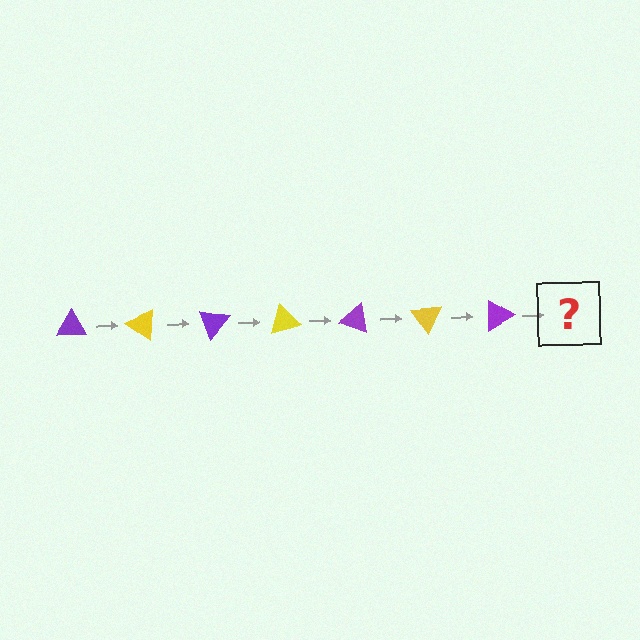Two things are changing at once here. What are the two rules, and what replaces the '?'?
The two rules are that it rotates 35 degrees each step and the color cycles through purple and yellow. The '?' should be a yellow triangle, rotated 245 degrees from the start.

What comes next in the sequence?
The next element should be a yellow triangle, rotated 245 degrees from the start.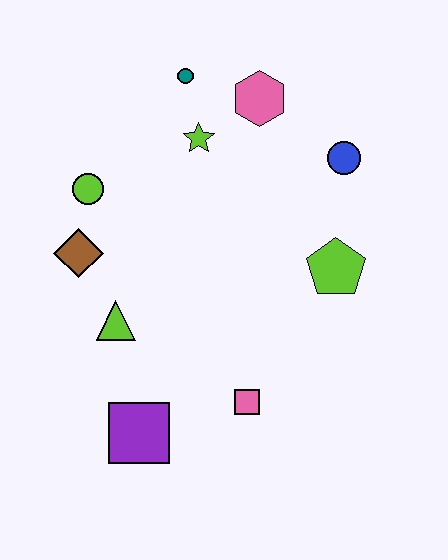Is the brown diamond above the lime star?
No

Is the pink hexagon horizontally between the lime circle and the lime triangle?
No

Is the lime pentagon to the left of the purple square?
No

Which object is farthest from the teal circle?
The purple square is farthest from the teal circle.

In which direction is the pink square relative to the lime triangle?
The pink square is to the right of the lime triangle.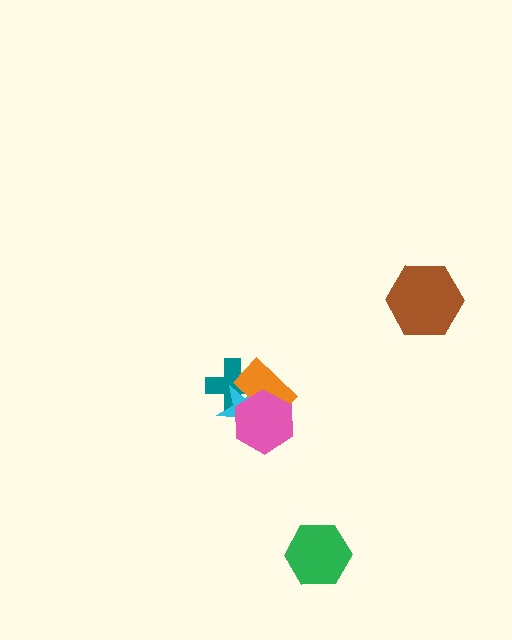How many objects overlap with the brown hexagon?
0 objects overlap with the brown hexagon.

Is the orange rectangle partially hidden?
Yes, it is partially covered by another shape.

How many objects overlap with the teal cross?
3 objects overlap with the teal cross.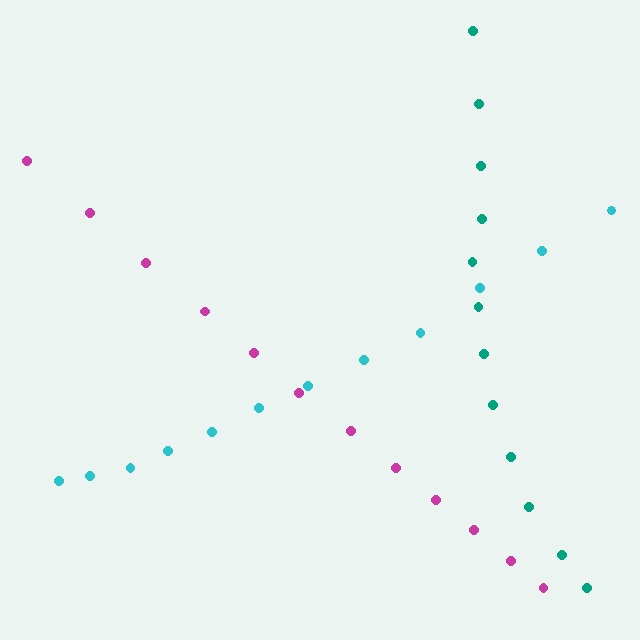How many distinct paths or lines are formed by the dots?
There are 3 distinct paths.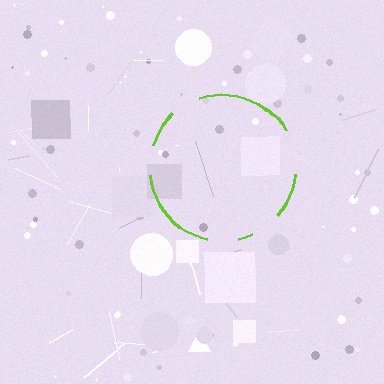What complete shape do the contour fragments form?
The contour fragments form a circle.